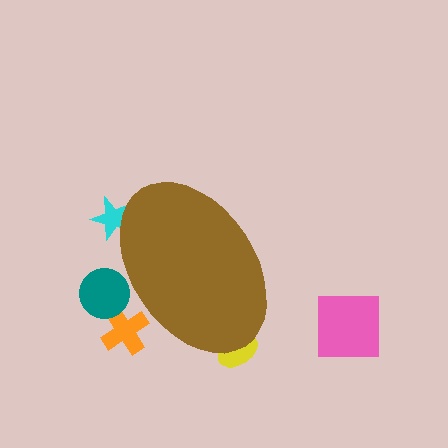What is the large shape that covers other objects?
A brown ellipse.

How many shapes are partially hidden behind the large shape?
4 shapes are partially hidden.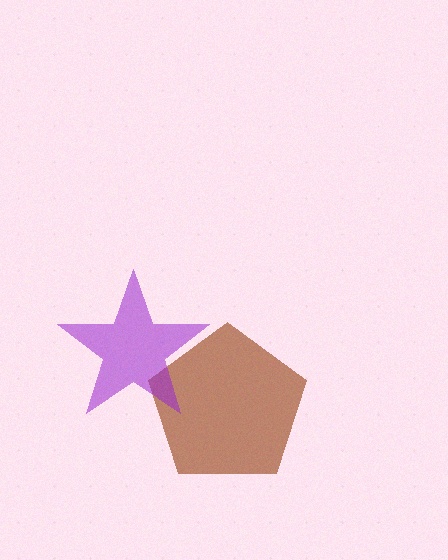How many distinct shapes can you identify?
There are 2 distinct shapes: a brown pentagon, a purple star.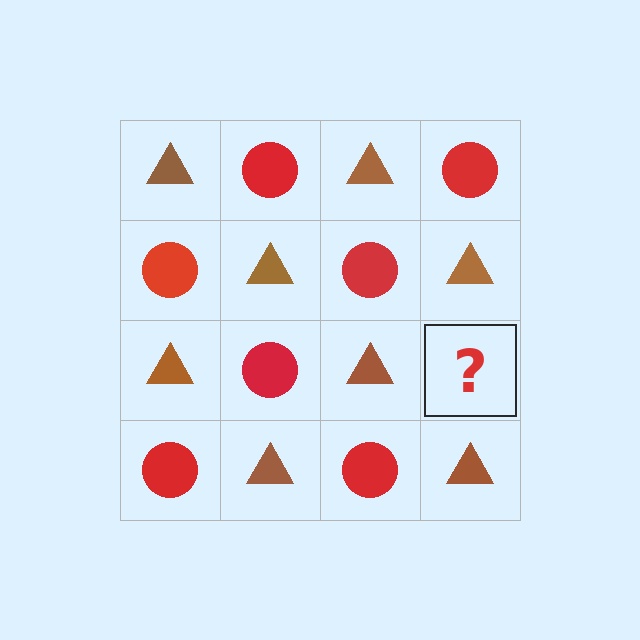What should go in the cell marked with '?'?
The missing cell should contain a red circle.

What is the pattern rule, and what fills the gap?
The rule is that it alternates brown triangle and red circle in a checkerboard pattern. The gap should be filled with a red circle.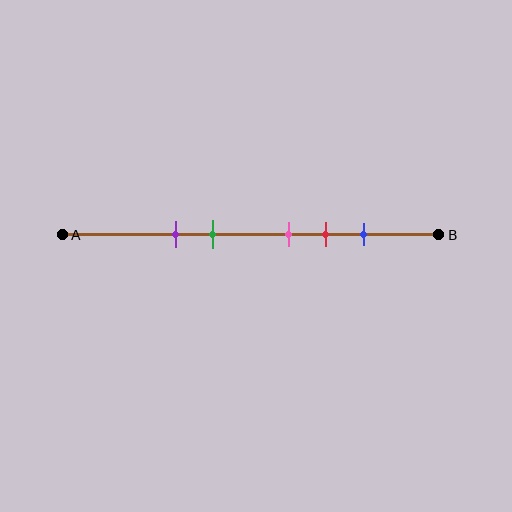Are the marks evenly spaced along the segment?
No, the marks are not evenly spaced.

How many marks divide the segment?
There are 5 marks dividing the segment.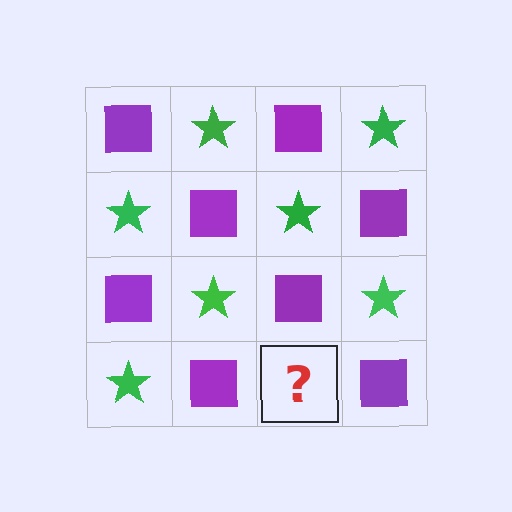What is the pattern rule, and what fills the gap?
The rule is that it alternates purple square and green star in a checkerboard pattern. The gap should be filled with a green star.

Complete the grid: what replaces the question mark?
The question mark should be replaced with a green star.